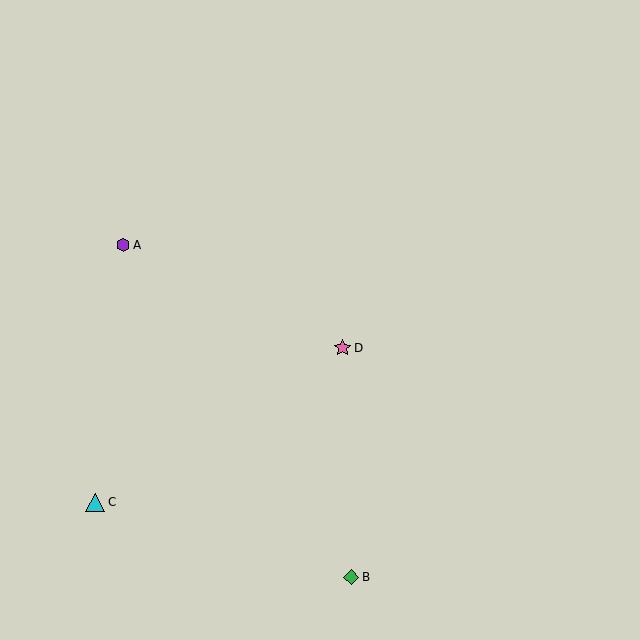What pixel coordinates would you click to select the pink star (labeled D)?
Click at (343, 348) to select the pink star D.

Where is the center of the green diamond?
The center of the green diamond is at (351, 577).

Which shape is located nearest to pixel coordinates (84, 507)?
The cyan triangle (labeled C) at (95, 502) is nearest to that location.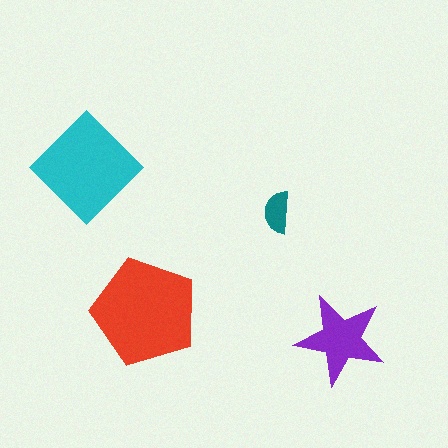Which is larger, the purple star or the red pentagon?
The red pentagon.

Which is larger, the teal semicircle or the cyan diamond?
The cyan diamond.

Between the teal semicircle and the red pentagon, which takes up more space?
The red pentagon.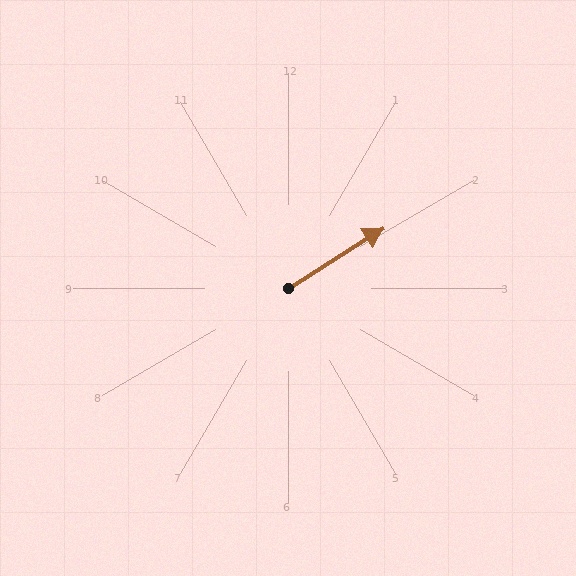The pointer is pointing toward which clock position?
Roughly 2 o'clock.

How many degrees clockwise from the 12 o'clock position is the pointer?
Approximately 57 degrees.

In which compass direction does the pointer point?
Northeast.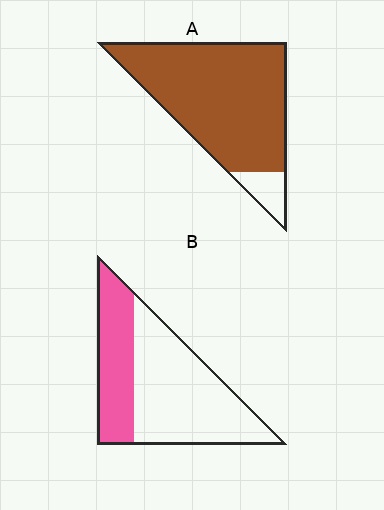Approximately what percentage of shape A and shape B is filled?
A is approximately 90% and B is approximately 35%.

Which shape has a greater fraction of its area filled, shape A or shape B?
Shape A.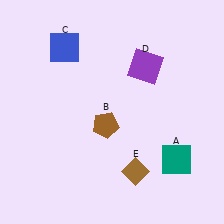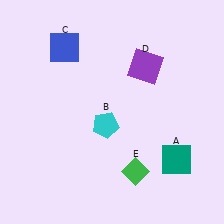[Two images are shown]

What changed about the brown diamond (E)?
In Image 1, E is brown. In Image 2, it changed to green.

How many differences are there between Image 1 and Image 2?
There are 2 differences between the two images.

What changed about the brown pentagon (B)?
In Image 1, B is brown. In Image 2, it changed to cyan.